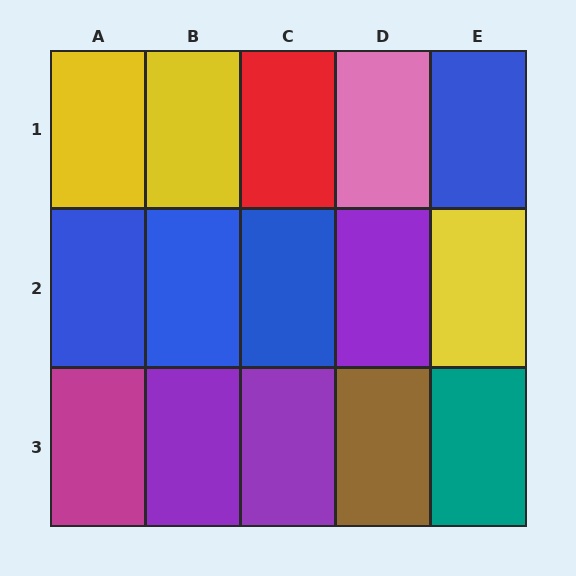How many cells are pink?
1 cell is pink.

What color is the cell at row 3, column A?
Magenta.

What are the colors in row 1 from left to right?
Yellow, yellow, red, pink, blue.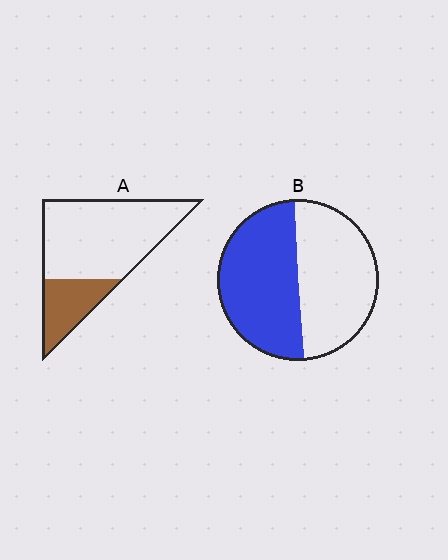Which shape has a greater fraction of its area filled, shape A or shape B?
Shape B.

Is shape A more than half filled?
No.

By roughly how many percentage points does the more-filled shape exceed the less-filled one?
By roughly 25 percentage points (B over A).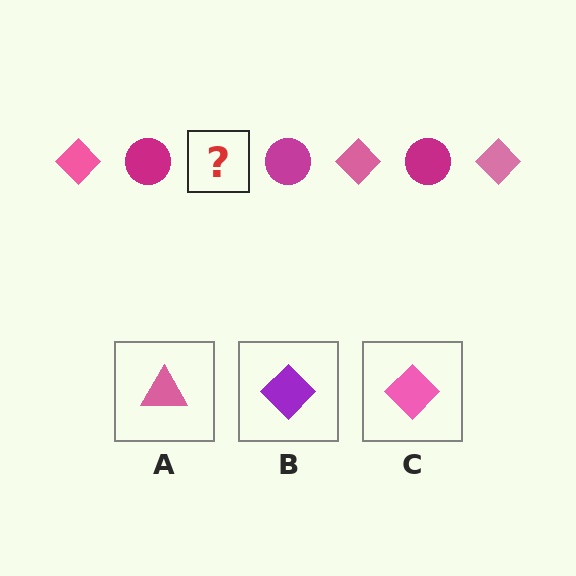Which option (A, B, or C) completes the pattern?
C.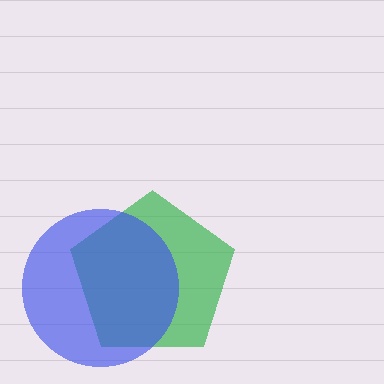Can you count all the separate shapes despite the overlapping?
Yes, there are 2 separate shapes.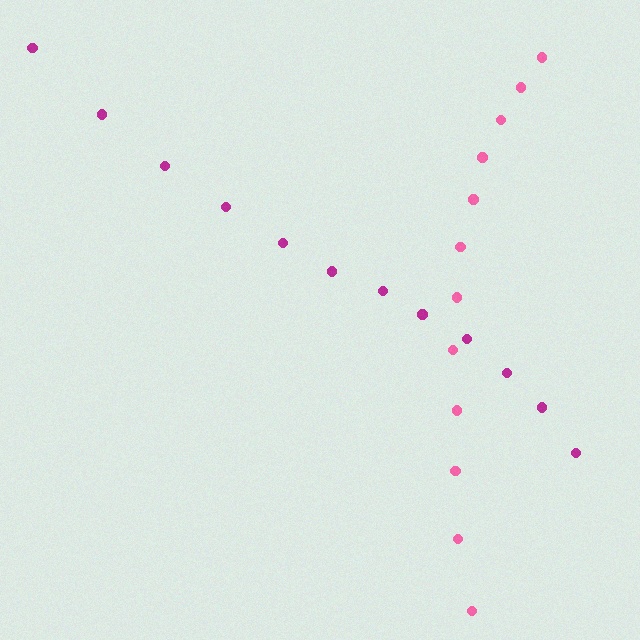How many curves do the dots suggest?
There are 2 distinct paths.